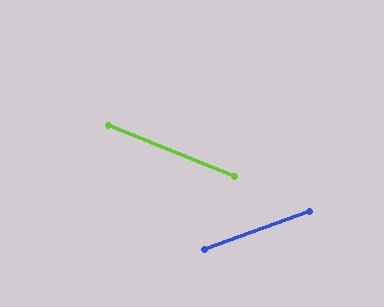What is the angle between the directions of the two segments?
Approximately 42 degrees.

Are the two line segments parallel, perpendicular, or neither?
Neither parallel nor perpendicular — they differ by about 42°.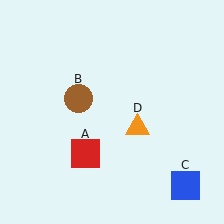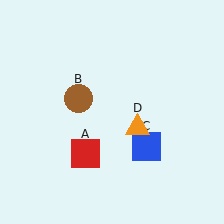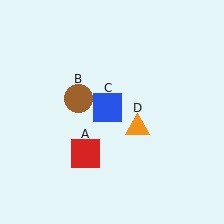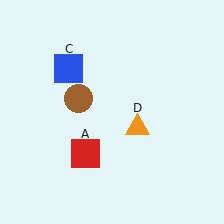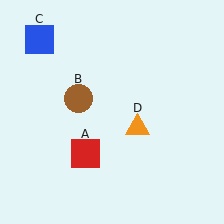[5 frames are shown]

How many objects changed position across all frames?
1 object changed position: blue square (object C).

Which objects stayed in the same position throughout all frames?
Red square (object A) and brown circle (object B) and orange triangle (object D) remained stationary.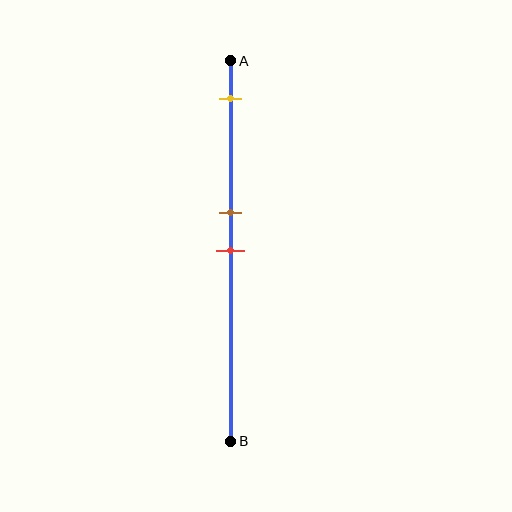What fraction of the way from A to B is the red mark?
The red mark is approximately 50% (0.5) of the way from A to B.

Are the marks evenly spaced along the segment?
No, the marks are not evenly spaced.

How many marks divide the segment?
There are 3 marks dividing the segment.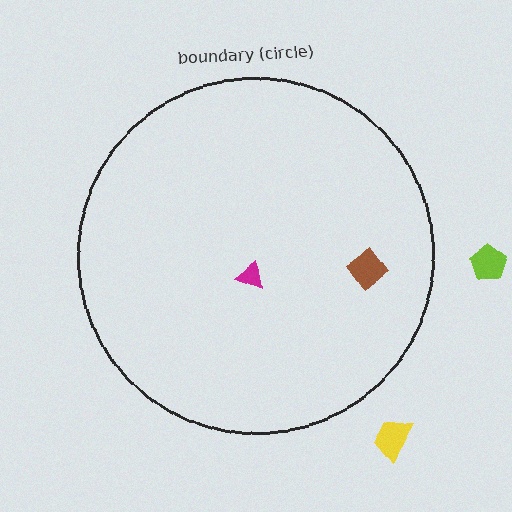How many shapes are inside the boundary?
2 inside, 2 outside.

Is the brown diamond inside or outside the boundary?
Inside.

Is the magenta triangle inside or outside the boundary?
Inside.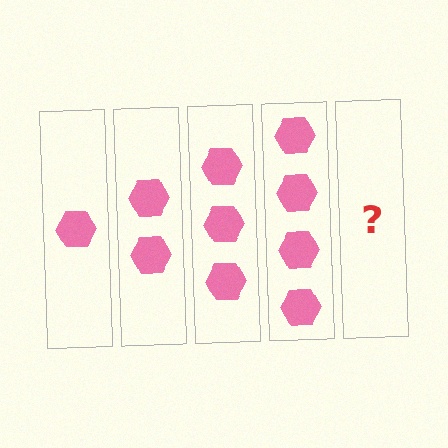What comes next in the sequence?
The next element should be 5 hexagons.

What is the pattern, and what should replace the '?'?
The pattern is that each step adds one more hexagon. The '?' should be 5 hexagons.